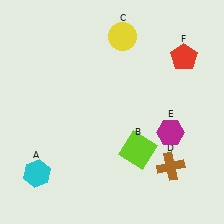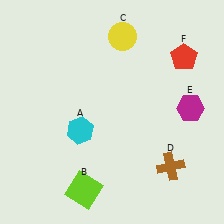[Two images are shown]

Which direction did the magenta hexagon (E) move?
The magenta hexagon (E) moved up.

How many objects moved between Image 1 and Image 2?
3 objects moved between the two images.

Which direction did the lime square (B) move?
The lime square (B) moved left.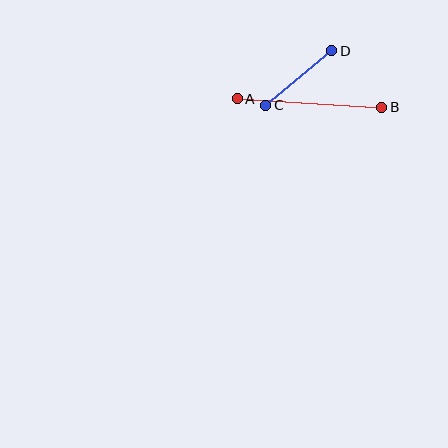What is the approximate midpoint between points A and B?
The midpoint is at approximately (309, 103) pixels.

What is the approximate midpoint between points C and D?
The midpoint is at approximately (299, 78) pixels.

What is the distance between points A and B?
The distance is approximately 145 pixels.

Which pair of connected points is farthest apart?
Points A and B are farthest apart.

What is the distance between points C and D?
The distance is approximately 86 pixels.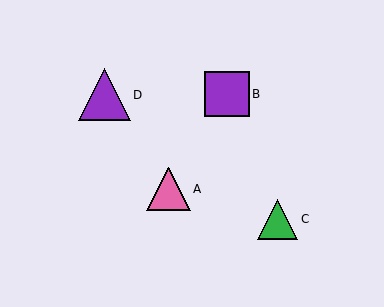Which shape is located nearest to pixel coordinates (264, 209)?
The green triangle (labeled C) at (277, 219) is nearest to that location.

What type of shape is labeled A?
Shape A is a pink triangle.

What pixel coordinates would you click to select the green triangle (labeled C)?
Click at (277, 219) to select the green triangle C.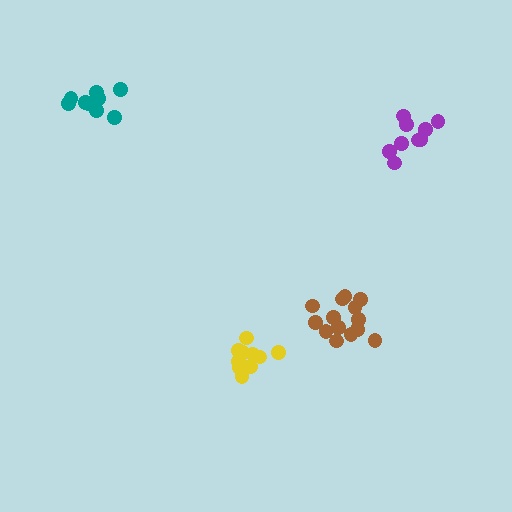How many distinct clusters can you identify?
There are 4 distinct clusters.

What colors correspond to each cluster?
The clusters are colored: purple, brown, teal, yellow.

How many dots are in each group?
Group 1: 9 dots, Group 2: 14 dots, Group 3: 9 dots, Group 4: 11 dots (43 total).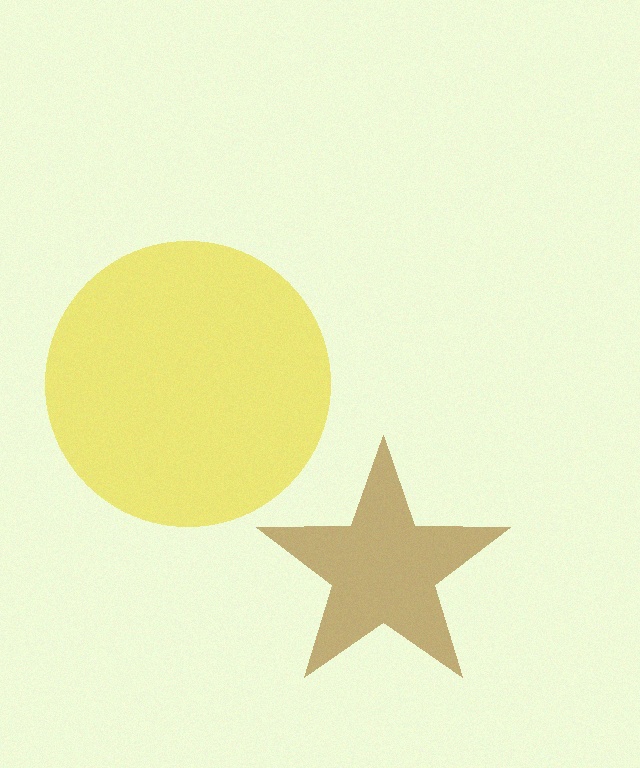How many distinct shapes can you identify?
There are 2 distinct shapes: a brown star, a yellow circle.